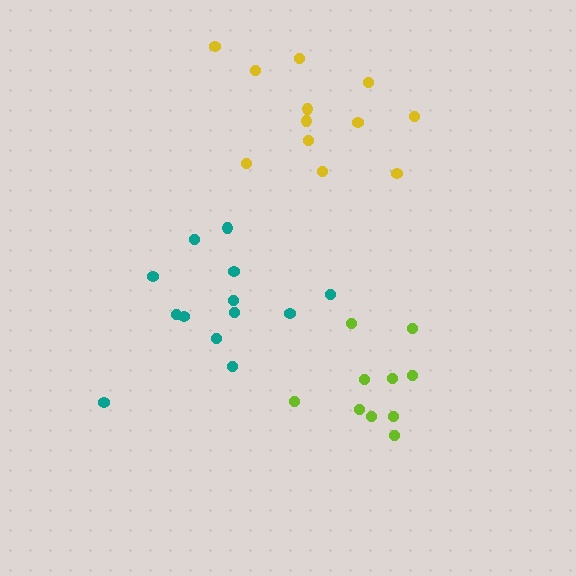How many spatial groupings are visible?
There are 3 spatial groupings.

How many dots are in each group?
Group 1: 12 dots, Group 2: 10 dots, Group 3: 13 dots (35 total).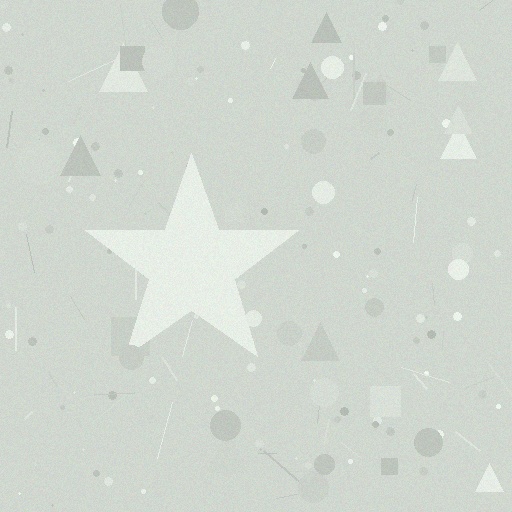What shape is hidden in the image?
A star is hidden in the image.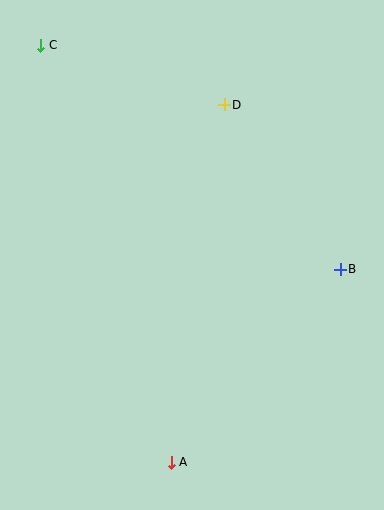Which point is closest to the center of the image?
Point B at (340, 269) is closest to the center.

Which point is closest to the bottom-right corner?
Point A is closest to the bottom-right corner.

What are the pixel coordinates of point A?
Point A is at (171, 462).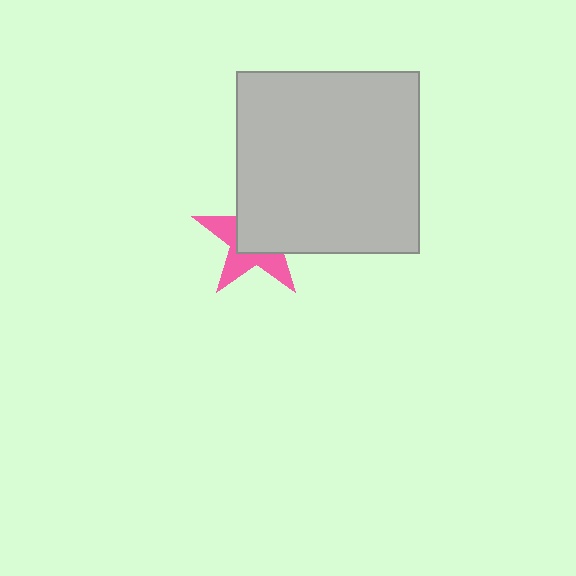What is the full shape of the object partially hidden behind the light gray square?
The partially hidden object is a pink star.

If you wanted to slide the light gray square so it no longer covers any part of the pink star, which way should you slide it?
Slide it toward the upper-right — that is the most direct way to separate the two shapes.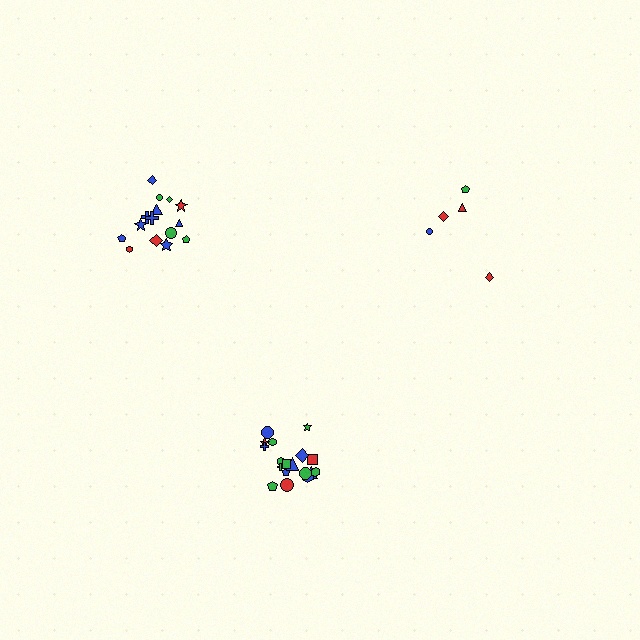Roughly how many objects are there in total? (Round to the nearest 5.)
Roughly 40 objects in total.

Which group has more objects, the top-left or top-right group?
The top-left group.